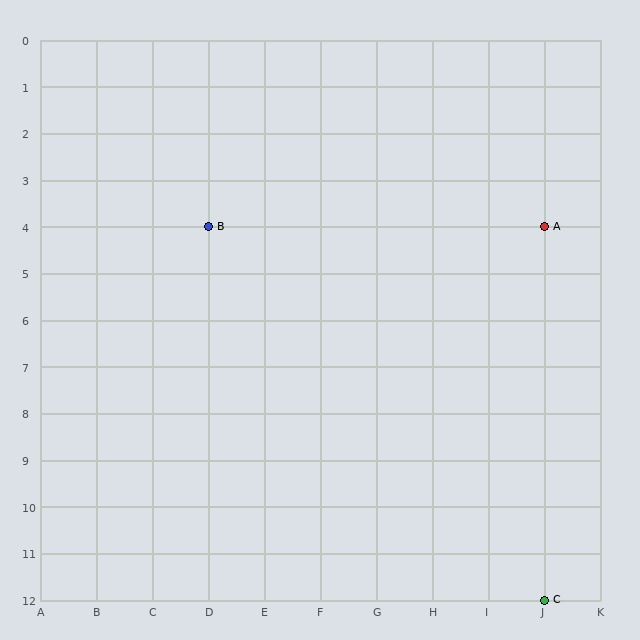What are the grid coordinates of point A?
Point A is at grid coordinates (J, 4).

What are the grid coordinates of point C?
Point C is at grid coordinates (J, 12).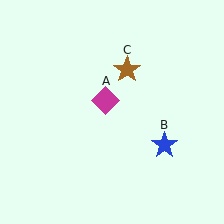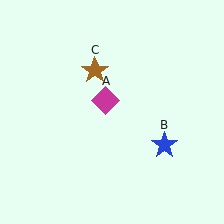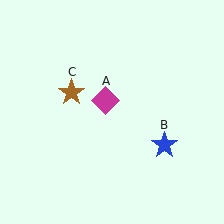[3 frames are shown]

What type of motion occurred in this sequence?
The brown star (object C) rotated counterclockwise around the center of the scene.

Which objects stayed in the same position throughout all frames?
Magenta diamond (object A) and blue star (object B) remained stationary.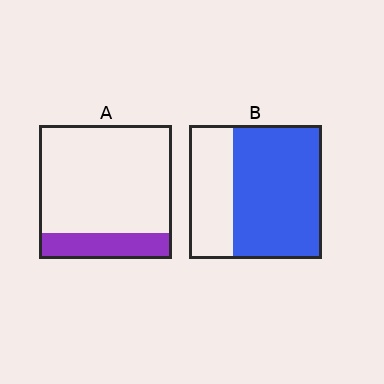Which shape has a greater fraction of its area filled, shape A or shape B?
Shape B.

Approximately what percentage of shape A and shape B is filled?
A is approximately 20% and B is approximately 65%.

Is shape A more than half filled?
No.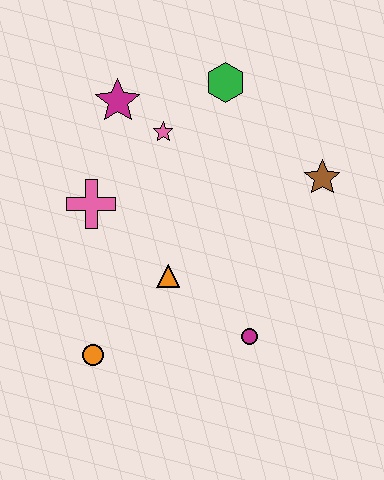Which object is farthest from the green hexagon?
The orange circle is farthest from the green hexagon.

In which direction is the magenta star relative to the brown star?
The magenta star is to the left of the brown star.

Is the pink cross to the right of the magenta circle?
No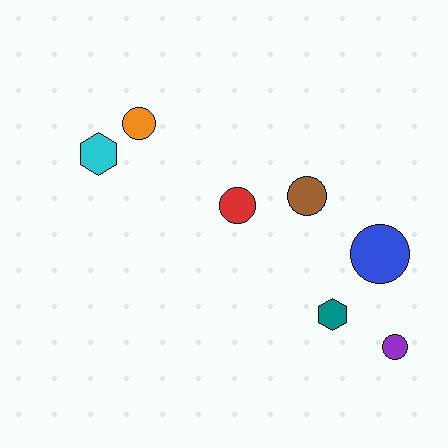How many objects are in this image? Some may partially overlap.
There are 7 objects.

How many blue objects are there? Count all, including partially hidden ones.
There is 1 blue object.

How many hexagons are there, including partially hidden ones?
There are 2 hexagons.